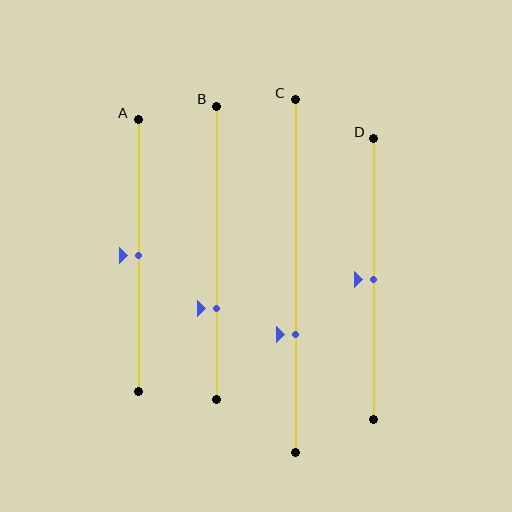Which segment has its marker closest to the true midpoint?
Segment A has its marker closest to the true midpoint.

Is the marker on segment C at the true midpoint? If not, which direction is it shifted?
No, the marker on segment C is shifted downward by about 17% of the segment length.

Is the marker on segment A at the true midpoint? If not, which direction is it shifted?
Yes, the marker on segment A is at the true midpoint.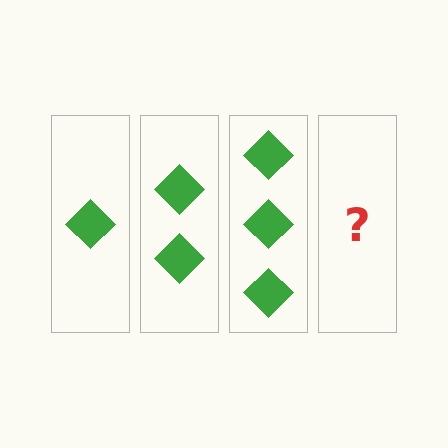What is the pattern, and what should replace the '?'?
The pattern is that each step adds one more diamond. The '?' should be 4 diamonds.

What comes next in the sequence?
The next element should be 4 diamonds.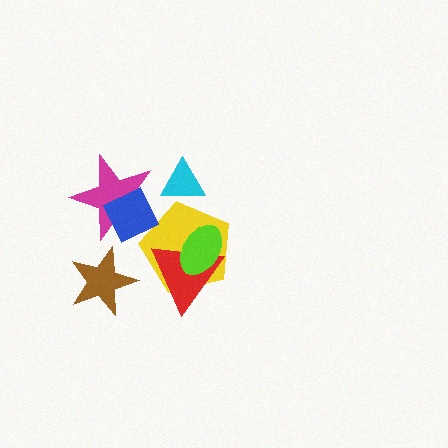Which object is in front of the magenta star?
The blue diamond is in front of the magenta star.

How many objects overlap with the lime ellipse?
2 objects overlap with the lime ellipse.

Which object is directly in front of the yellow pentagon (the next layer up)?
The red triangle is directly in front of the yellow pentagon.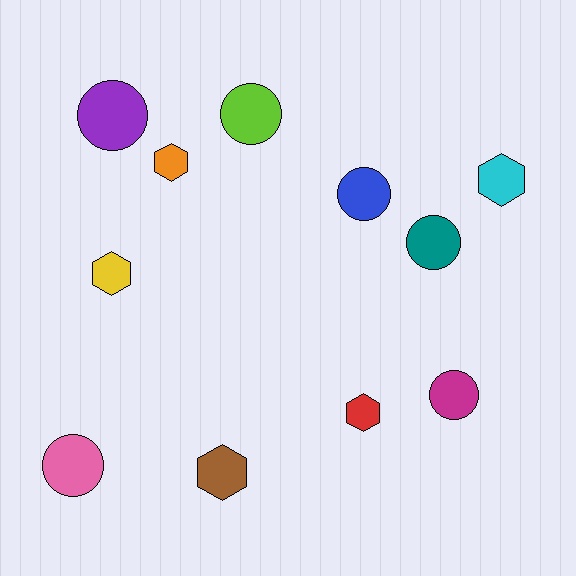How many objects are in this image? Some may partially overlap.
There are 11 objects.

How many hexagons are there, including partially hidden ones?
There are 5 hexagons.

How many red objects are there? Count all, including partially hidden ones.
There is 1 red object.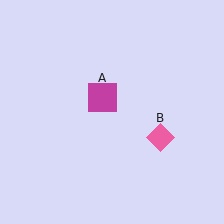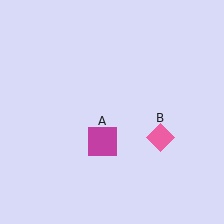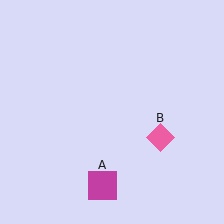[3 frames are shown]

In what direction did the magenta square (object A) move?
The magenta square (object A) moved down.